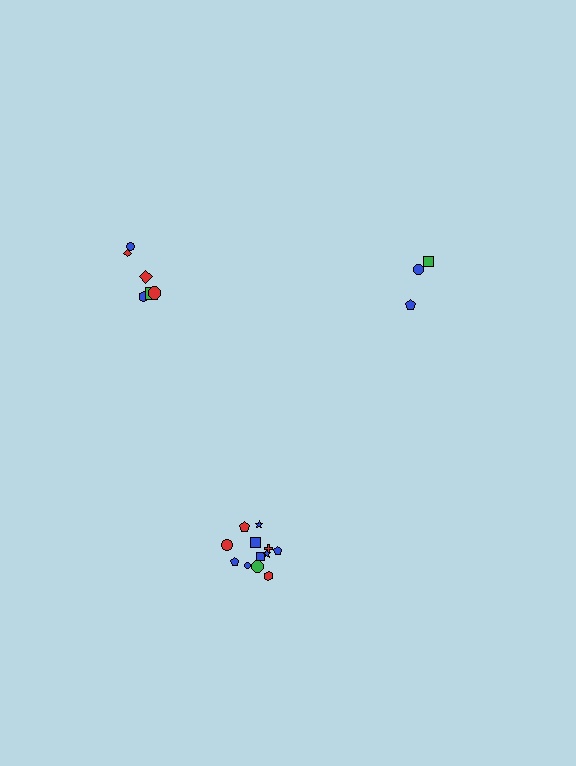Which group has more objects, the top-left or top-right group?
The top-left group.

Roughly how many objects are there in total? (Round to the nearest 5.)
Roughly 20 objects in total.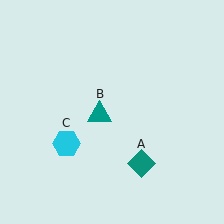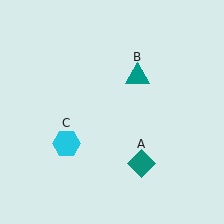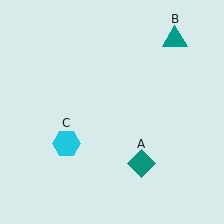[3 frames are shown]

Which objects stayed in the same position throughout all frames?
Teal diamond (object A) and cyan hexagon (object C) remained stationary.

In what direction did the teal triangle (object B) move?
The teal triangle (object B) moved up and to the right.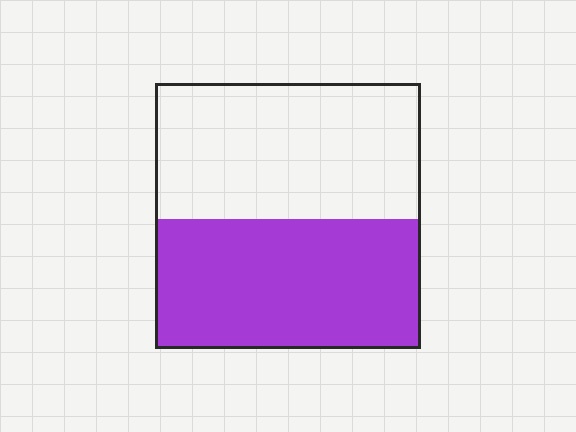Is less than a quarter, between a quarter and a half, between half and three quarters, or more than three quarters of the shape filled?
Between a quarter and a half.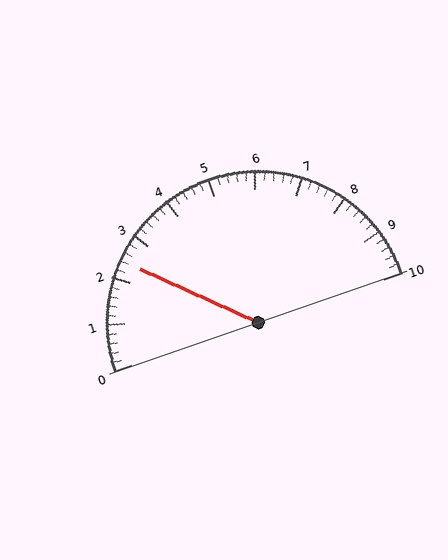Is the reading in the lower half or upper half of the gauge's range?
The reading is in the lower half of the range (0 to 10).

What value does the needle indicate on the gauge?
The needle indicates approximately 2.4.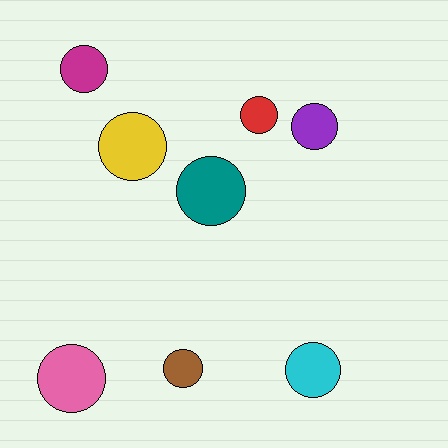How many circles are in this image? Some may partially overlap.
There are 8 circles.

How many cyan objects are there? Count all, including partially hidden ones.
There is 1 cyan object.